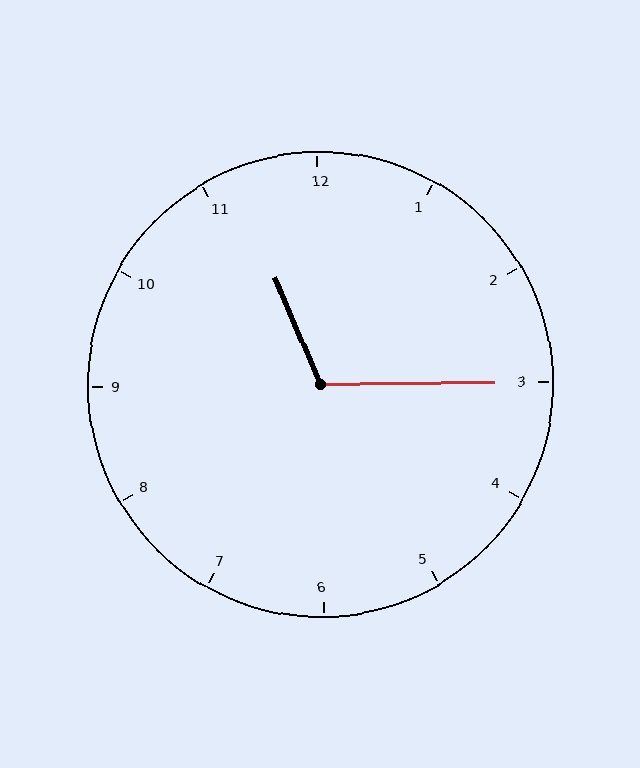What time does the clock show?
11:15.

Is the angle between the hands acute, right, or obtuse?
It is obtuse.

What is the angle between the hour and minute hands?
Approximately 112 degrees.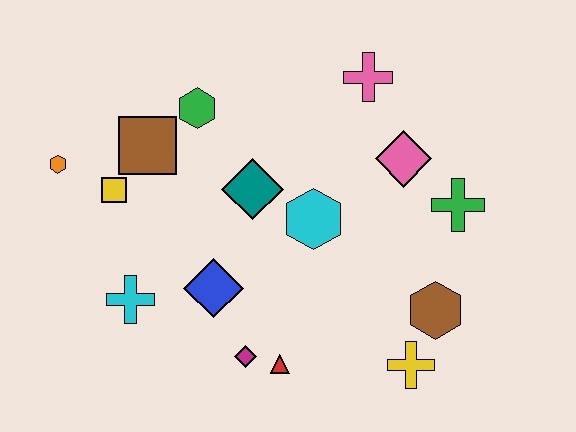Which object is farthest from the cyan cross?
The green cross is farthest from the cyan cross.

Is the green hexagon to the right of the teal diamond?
No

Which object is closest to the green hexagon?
The brown square is closest to the green hexagon.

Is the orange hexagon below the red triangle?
No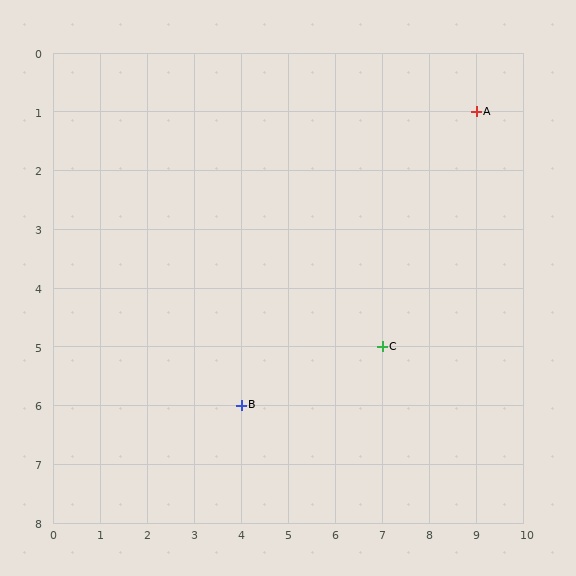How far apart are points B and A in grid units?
Points B and A are 5 columns and 5 rows apart (about 7.1 grid units diagonally).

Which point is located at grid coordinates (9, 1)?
Point A is at (9, 1).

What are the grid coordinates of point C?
Point C is at grid coordinates (7, 5).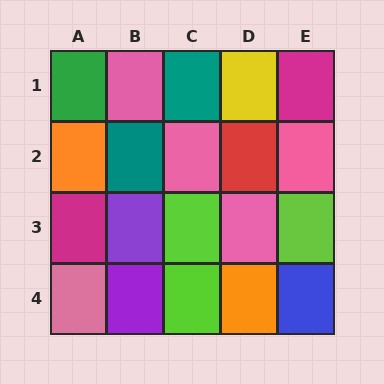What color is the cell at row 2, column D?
Red.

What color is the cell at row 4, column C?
Lime.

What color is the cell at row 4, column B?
Purple.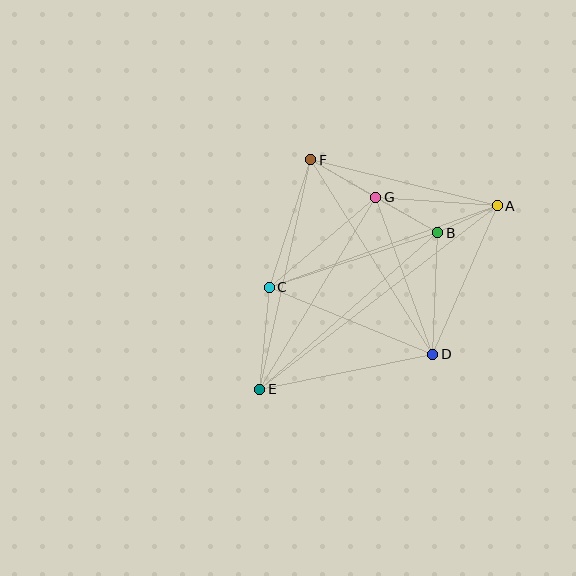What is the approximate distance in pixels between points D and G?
The distance between D and G is approximately 167 pixels.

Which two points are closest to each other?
Points A and B are closest to each other.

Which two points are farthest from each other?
Points A and E are farthest from each other.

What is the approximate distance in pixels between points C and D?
The distance between C and D is approximately 177 pixels.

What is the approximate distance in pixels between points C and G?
The distance between C and G is approximately 140 pixels.